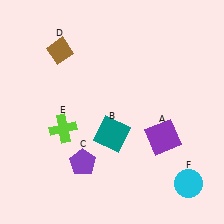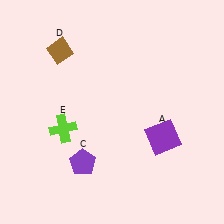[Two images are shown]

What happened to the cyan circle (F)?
The cyan circle (F) was removed in Image 2. It was in the bottom-right area of Image 1.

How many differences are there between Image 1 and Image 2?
There are 2 differences between the two images.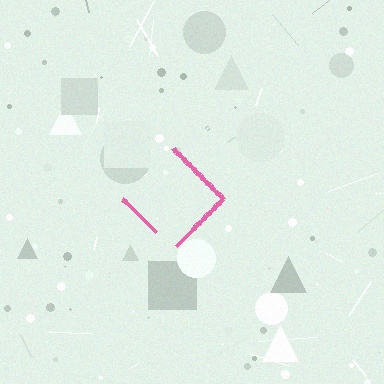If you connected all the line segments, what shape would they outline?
They would outline a diamond.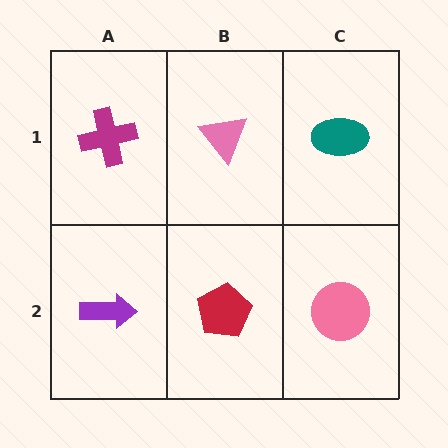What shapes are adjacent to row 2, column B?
A pink triangle (row 1, column B), a purple arrow (row 2, column A), a pink circle (row 2, column C).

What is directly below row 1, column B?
A red pentagon.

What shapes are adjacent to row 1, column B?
A red pentagon (row 2, column B), a magenta cross (row 1, column A), a teal ellipse (row 1, column C).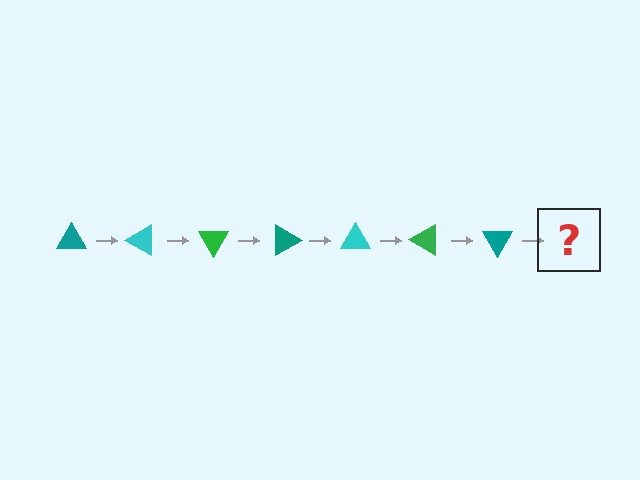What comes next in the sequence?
The next element should be a cyan triangle, rotated 210 degrees from the start.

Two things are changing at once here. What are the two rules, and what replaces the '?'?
The two rules are that it rotates 30 degrees each step and the color cycles through teal, cyan, and green. The '?' should be a cyan triangle, rotated 210 degrees from the start.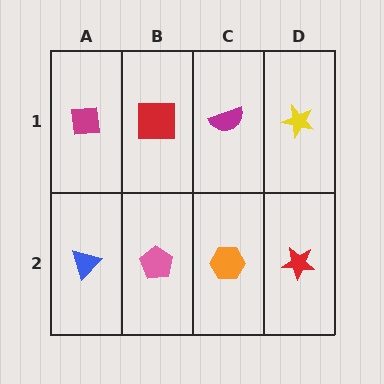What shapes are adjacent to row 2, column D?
A yellow star (row 1, column D), an orange hexagon (row 2, column C).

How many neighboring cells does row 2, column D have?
2.